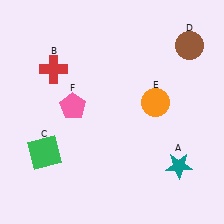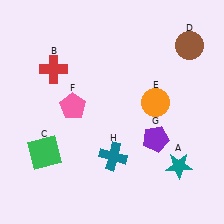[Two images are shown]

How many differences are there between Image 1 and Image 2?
There are 2 differences between the two images.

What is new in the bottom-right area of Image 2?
A purple pentagon (G) was added in the bottom-right area of Image 2.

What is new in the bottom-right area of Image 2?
A teal cross (H) was added in the bottom-right area of Image 2.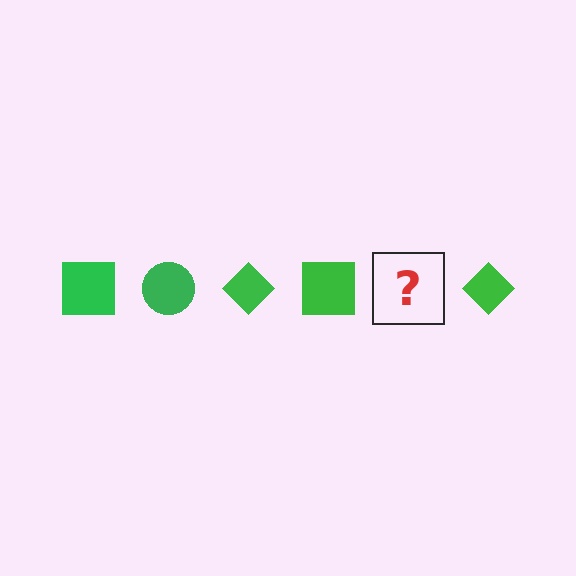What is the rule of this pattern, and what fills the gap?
The rule is that the pattern cycles through square, circle, diamond shapes in green. The gap should be filled with a green circle.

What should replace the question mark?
The question mark should be replaced with a green circle.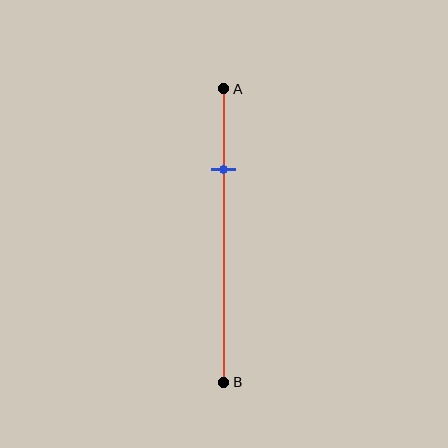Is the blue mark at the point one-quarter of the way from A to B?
Yes, the mark is approximately at the one-quarter point.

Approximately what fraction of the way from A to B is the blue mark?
The blue mark is approximately 30% of the way from A to B.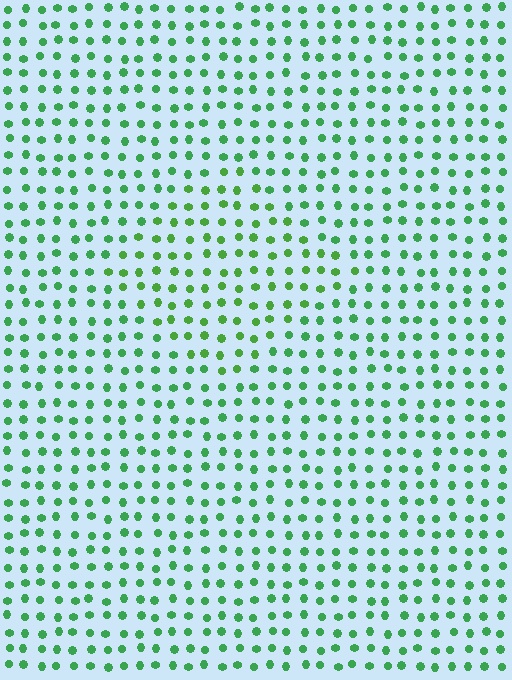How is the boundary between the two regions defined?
The boundary is defined purely by a slight shift in hue (about 21 degrees). Spacing, size, and orientation are identical on both sides.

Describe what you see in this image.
The image is filled with small green elements in a uniform arrangement. A diamond-shaped region is visible where the elements are tinted to a slightly different hue, forming a subtle color boundary.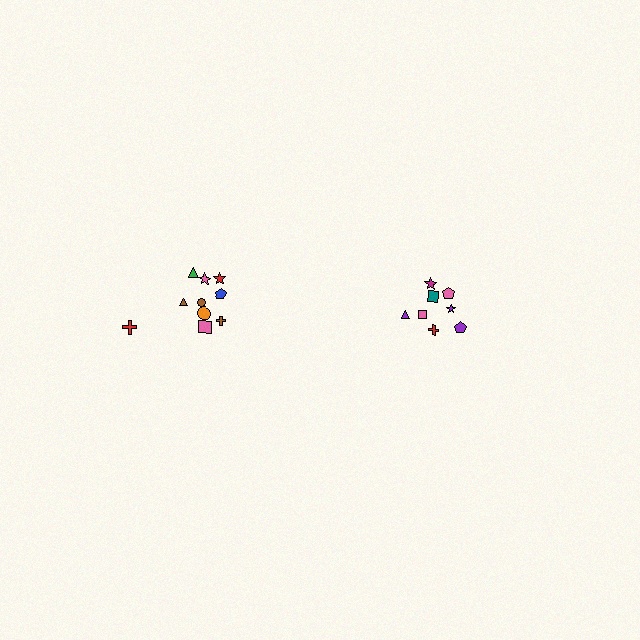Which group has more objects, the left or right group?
The left group.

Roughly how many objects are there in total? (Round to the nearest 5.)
Roughly 20 objects in total.